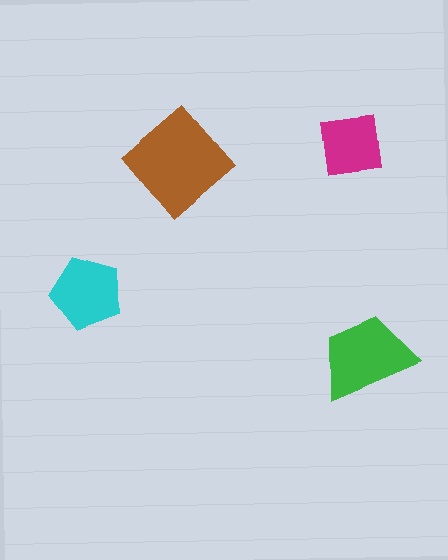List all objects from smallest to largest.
The magenta square, the cyan pentagon, the green trapezoid, the brown diamond.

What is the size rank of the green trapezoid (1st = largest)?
2nd.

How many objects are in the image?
There are 4 objects in the image.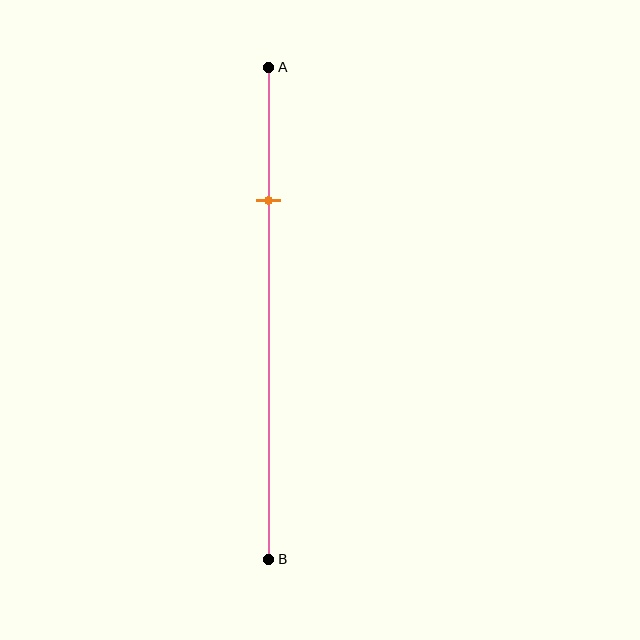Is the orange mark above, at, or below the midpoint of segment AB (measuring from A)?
The orange mark is above the midpoint of segment AB.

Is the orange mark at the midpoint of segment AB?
No, the mark is at about 25% from A, not at the 50% midpoint.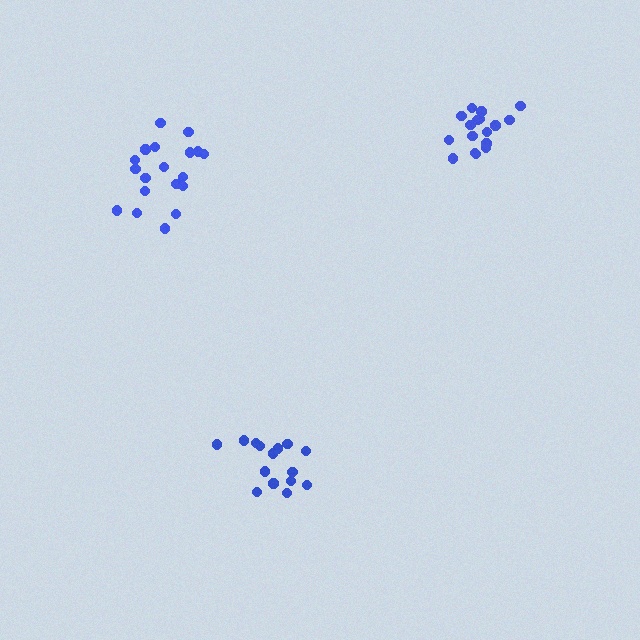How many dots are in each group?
Group 1: 16 dots, Group 2: 19 dots, Group 3: 17 dots (52 total).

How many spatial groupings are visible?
There are 3 spatial groupings.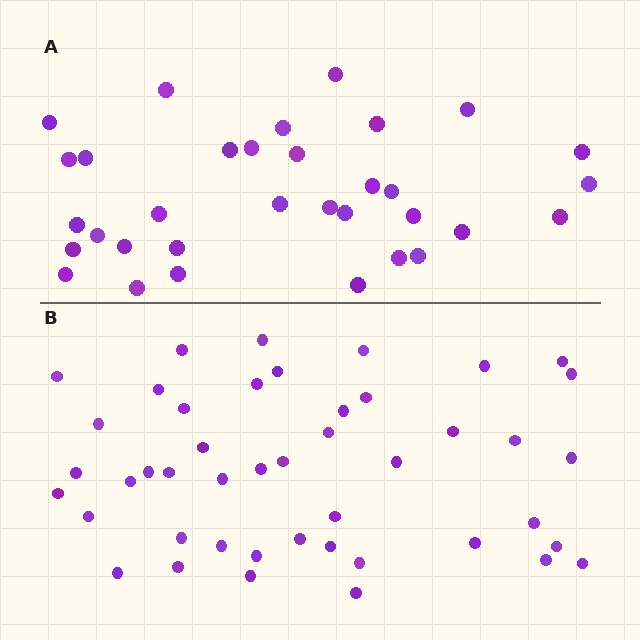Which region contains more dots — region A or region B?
Region B (the bottom region) has more dots.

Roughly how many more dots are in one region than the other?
Region B has roughly 12 or so more dots than region A.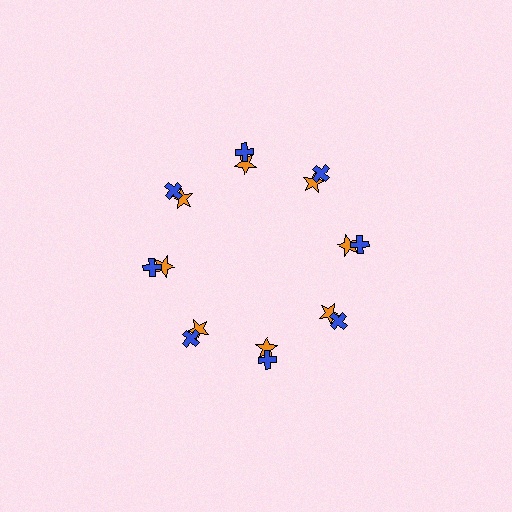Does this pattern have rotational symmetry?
Yes, this pattern has 8-fold rotational symmetry. It looks the same after rotating 45 degrees around the center.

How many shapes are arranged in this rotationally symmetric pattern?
There are 16 shapes, arranged in 8 groups of 2.